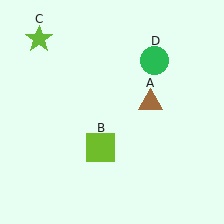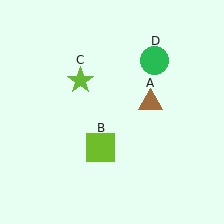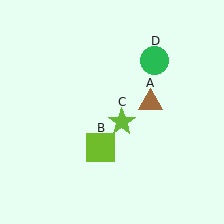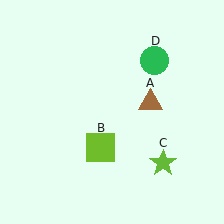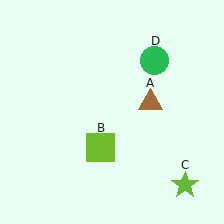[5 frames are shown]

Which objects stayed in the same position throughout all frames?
Brown triangle (object A) and lime square (object B) and green circle (object D) remained stationary.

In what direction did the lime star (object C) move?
The lime star (object C) moved down and to the right.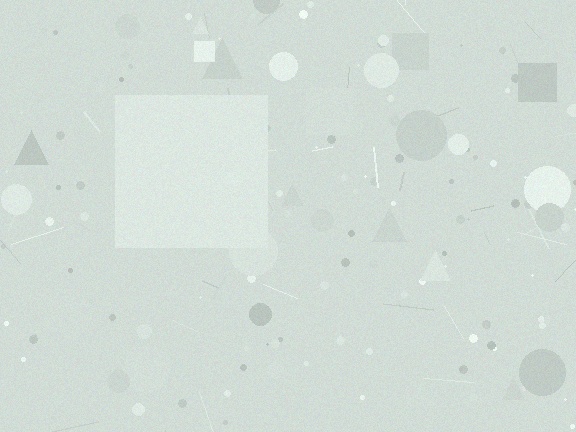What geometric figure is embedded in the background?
A square is embedded in the background.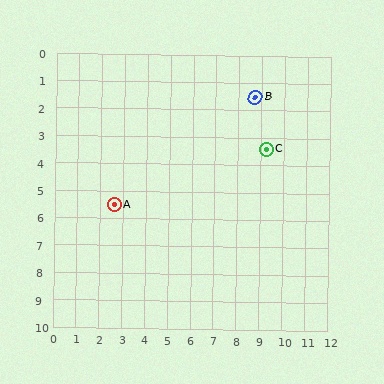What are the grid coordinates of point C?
Point C is at approximately (9.2, 3.4).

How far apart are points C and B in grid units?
Points C and B are about 2.0 grid units apart.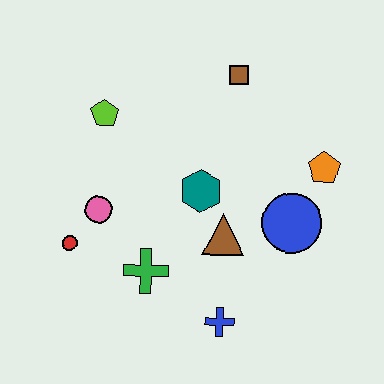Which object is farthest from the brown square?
The blue cross is farthest from the brown square.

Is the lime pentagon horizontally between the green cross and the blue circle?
No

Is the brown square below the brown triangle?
No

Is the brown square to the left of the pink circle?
No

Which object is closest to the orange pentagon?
The blue circle is closest to the orange pentagon.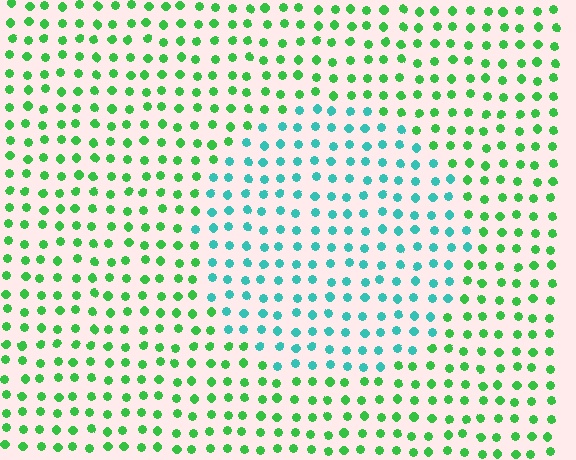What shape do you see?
I see a circle.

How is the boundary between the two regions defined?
The boundary is defined purely by a slight shift in hue (about 48 degrees). Spacing, size, and orientation are identical on both sides.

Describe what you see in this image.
The image is filled with small green elements in a uniform arrangement. A circle-shaped region is visible where the elements are tinted to a slightly different hue, forming a subtle color boundary.